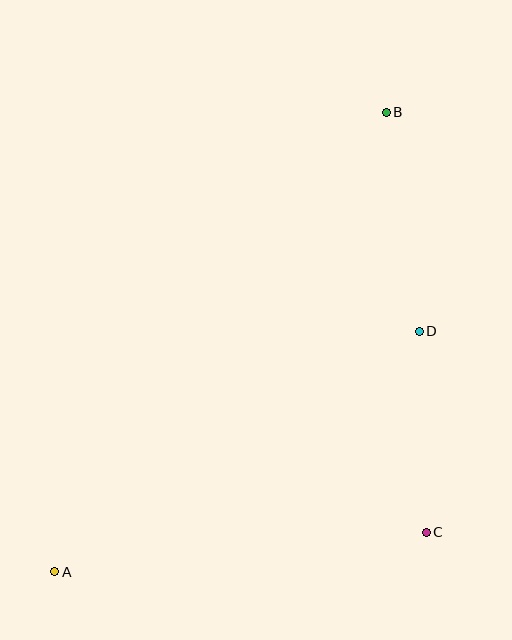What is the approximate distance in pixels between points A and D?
The distance between A and D is approximately 436 pixels.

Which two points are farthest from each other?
Points A and B are farthest from each other.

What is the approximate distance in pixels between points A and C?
The distance between A and C is approximately 373 pixels.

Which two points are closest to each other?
Points C and D are closest to each other.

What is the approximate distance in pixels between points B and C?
The distance between B and C is approximately 422 pixels.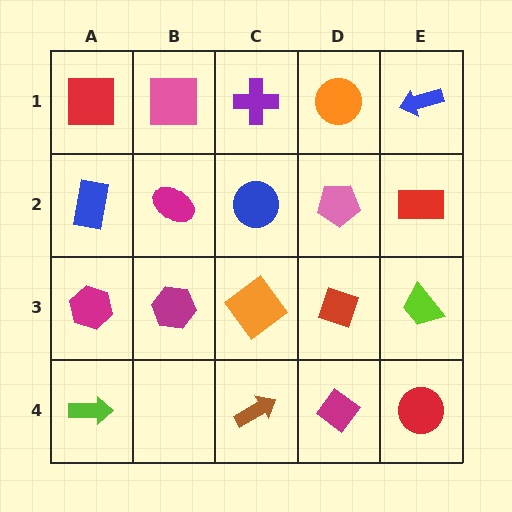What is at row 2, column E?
A red rectangle.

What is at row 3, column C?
An orange diamond.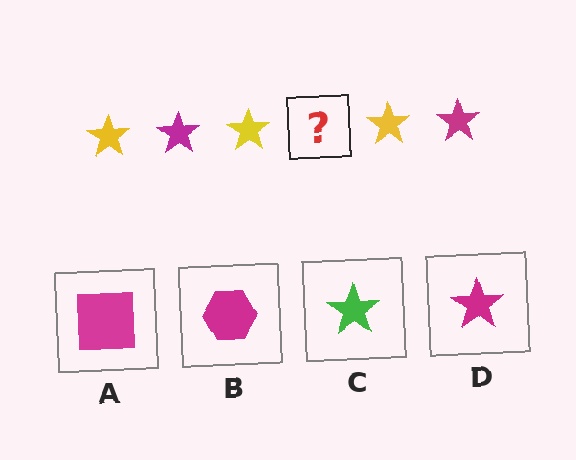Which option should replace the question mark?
Option D.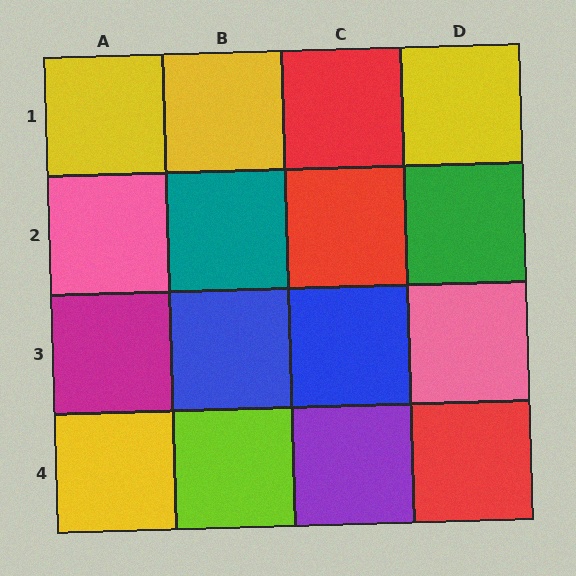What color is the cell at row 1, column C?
Red.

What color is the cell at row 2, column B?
Teal.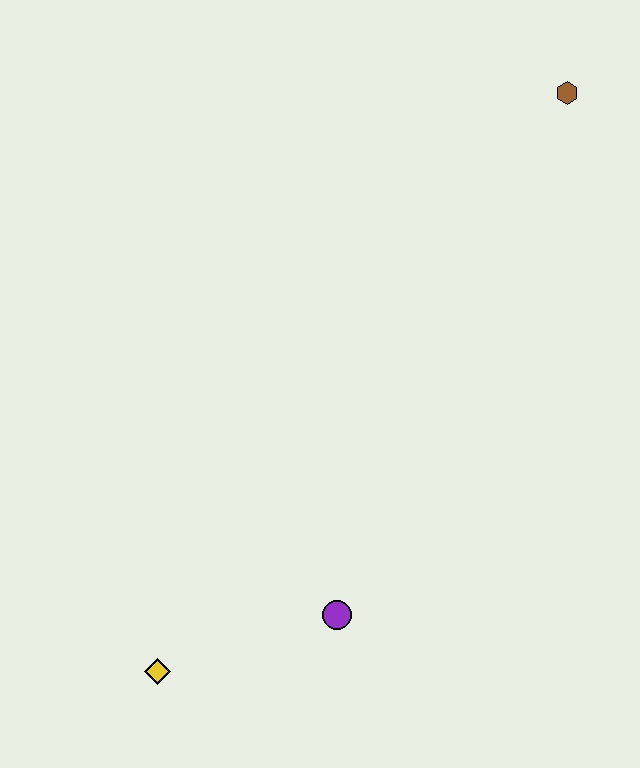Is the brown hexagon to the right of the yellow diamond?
Yes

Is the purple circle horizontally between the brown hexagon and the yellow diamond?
Yes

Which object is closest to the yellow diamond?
The purple circle is closest to the yellow diamond.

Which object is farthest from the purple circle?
The brown hexagon is farthest from the purple circle.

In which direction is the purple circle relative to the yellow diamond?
The purple circle is to the right of the yellow diamond.